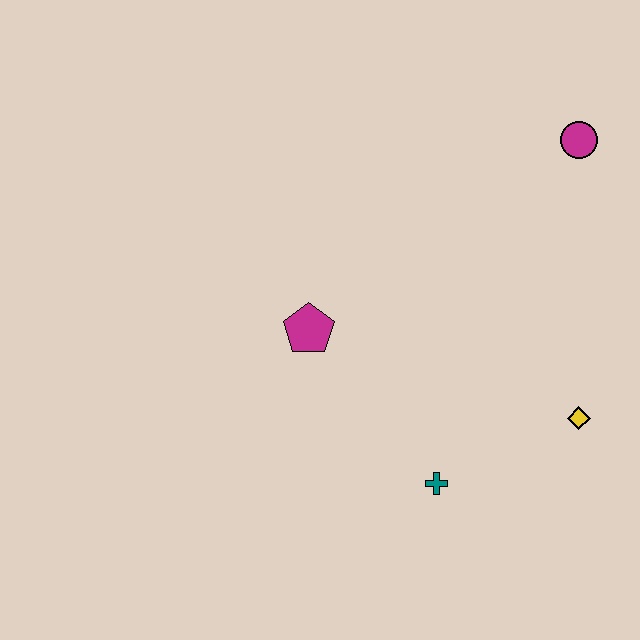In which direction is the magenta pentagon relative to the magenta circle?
The magenta pentagon is to the left of the magenta circle.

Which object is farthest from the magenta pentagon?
The magenta circle is farthest from the magenta pentagon.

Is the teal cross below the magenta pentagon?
Yes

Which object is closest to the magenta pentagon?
The teal cross is closest to the magenta pentagon.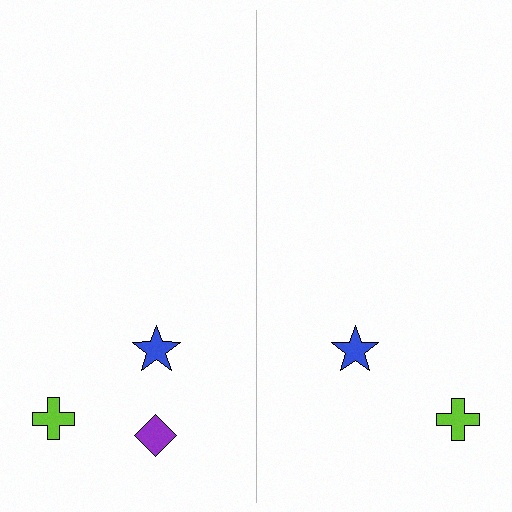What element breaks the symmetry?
A purple diamond is missing from the right side.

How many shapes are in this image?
There are 5 shapes in this image.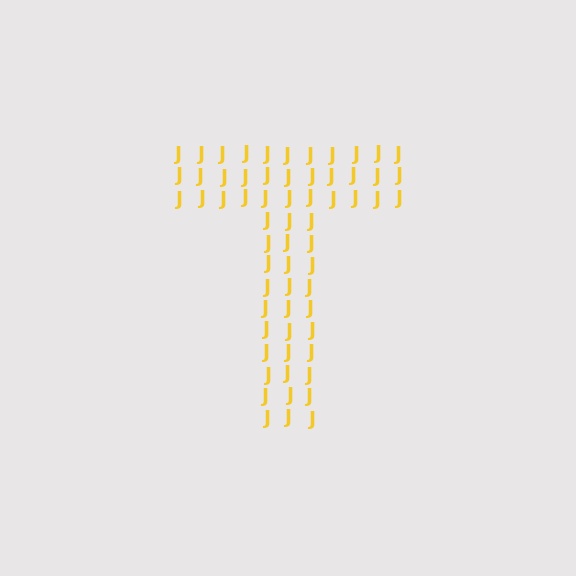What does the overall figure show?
The overall figure shows the letter T.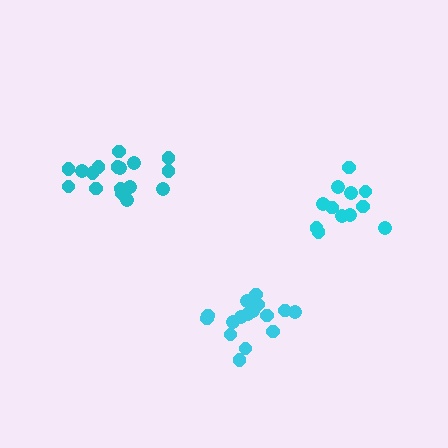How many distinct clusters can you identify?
There are 3 distinct clusters.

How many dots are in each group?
Group 1: 16 dots, Group 2: 12 dots, Group 3: 17 dots (45 total).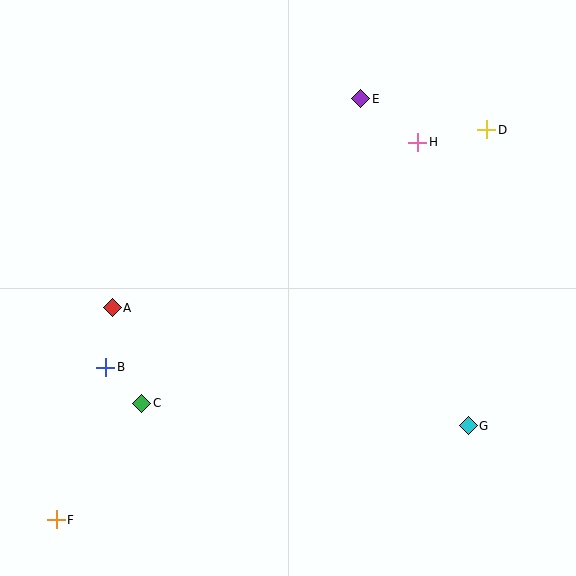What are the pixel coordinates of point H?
Point H is at (418, 142).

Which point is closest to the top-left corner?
Point A is closest to the top-left corner.